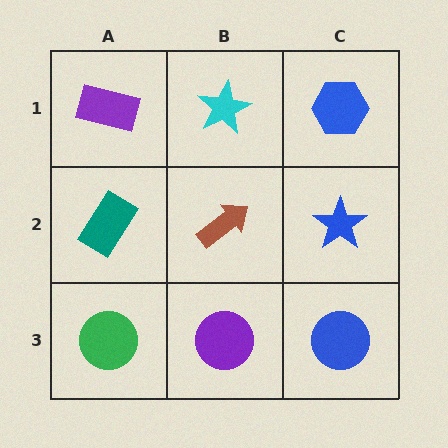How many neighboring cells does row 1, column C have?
2.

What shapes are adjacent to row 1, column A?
A teal rectangle (row 2, column A), a cyan star (row 1, column B).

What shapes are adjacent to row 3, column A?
A teal rectangle (row 2, column A), a purple circle (row 3, column B).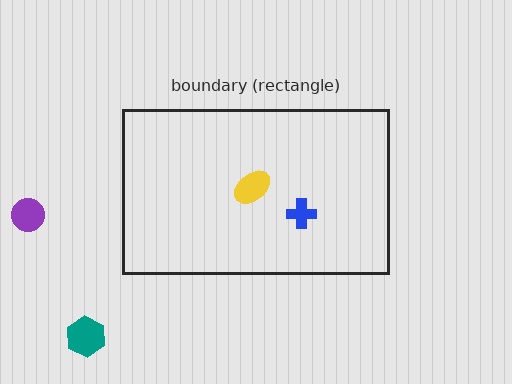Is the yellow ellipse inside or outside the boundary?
Inside.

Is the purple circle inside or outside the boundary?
Outside.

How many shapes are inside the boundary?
2 inside, 2 outside.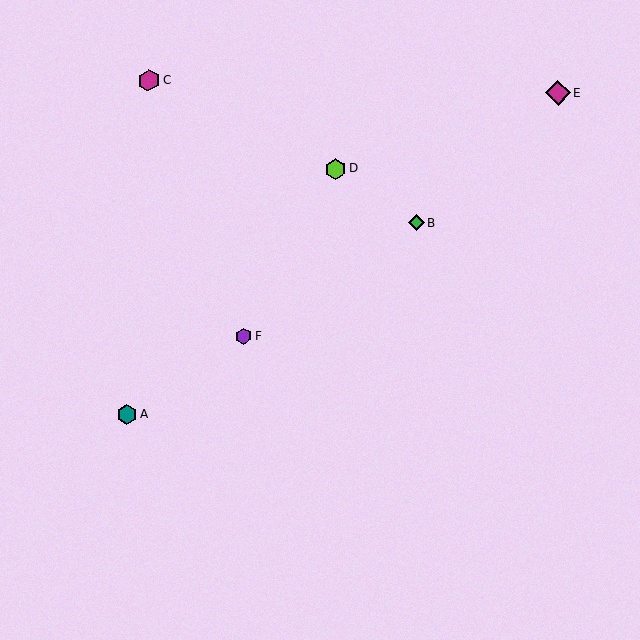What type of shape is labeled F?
Shape F is a purple hexagon.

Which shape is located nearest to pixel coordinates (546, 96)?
The magenta diamond (labeled E) at (558, 93) is nearest to that location.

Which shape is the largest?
The magenta diamond (labeled E) is the largest.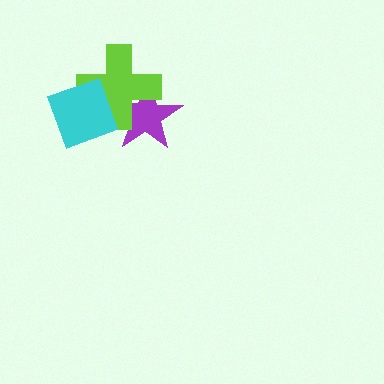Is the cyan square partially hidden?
No, no other shape covers it.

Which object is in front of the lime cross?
The cyan square is in front of the lime cross.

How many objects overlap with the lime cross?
2 objects overlap with the lime cross.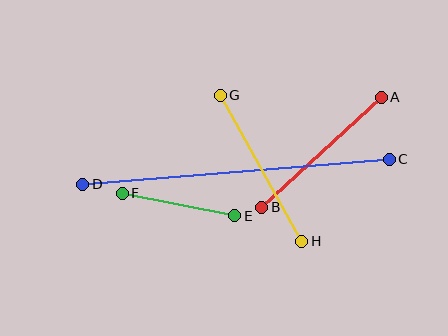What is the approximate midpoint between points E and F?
The midpoint is at approximately (178, 204) pixels.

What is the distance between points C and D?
The distance is approximately 307 pixels.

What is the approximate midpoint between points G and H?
The midpoint is at approximately (261, 168) pixels.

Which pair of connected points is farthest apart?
Points C and D are farthest apart.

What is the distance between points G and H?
The distance is approximately 167 pixels.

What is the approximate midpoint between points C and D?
The midpoint is at approximately (236, 172) pixels.